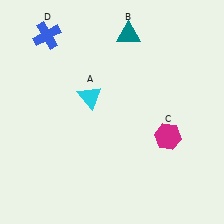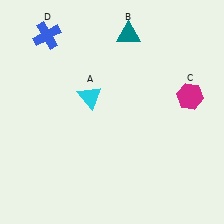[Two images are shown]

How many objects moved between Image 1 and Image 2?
1 object moved between the two images.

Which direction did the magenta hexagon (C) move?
The magenta hexagon (C) moved up.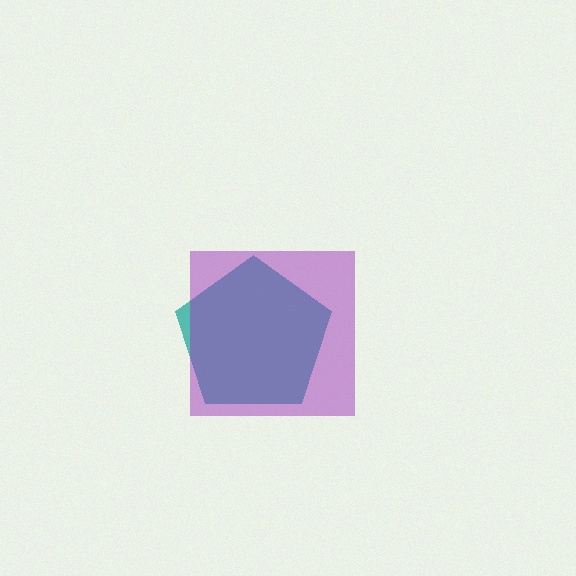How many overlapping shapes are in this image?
There are 2 overlapping shapes in the image.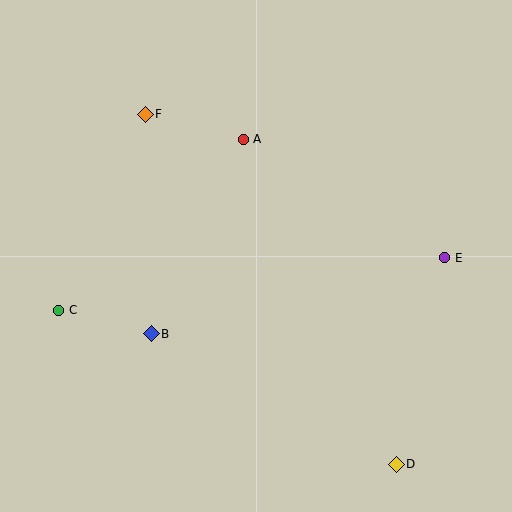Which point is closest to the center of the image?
Point A at (243, 139) is closest to the center.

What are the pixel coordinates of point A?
Point A is at (243, 139).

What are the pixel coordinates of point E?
Point E is at (445, 258).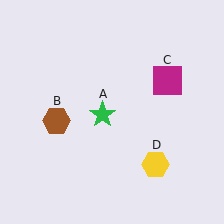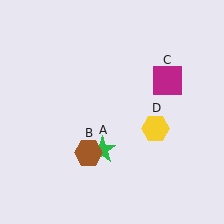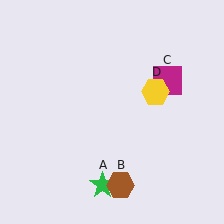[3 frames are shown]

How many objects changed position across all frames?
3 objects changed position: green star (object A), brown hexagon (object B), yellow hexagon (object D).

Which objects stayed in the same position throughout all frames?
Magenta square (object C) remained stationary.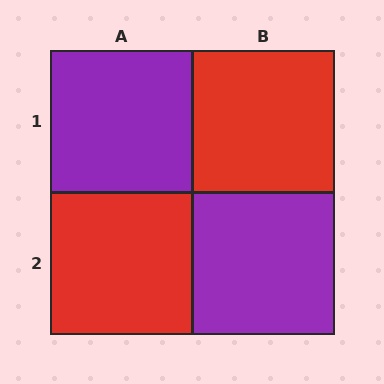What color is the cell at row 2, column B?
Purple.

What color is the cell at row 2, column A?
Red.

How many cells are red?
2 cells are red.